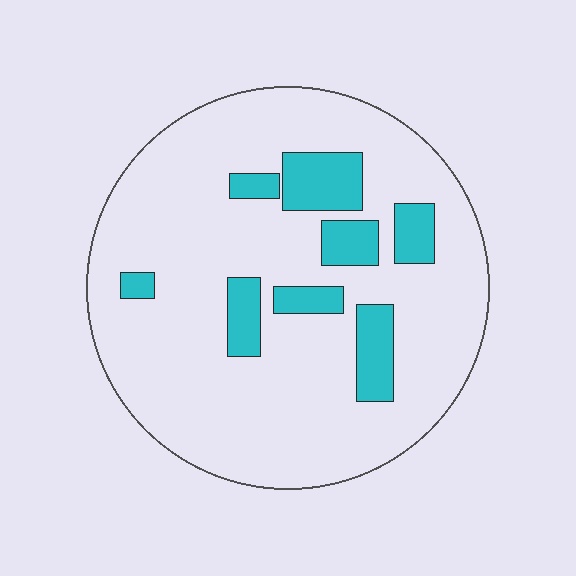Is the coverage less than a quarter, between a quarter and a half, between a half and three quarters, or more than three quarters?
Less than a quarter.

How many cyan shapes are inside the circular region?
8.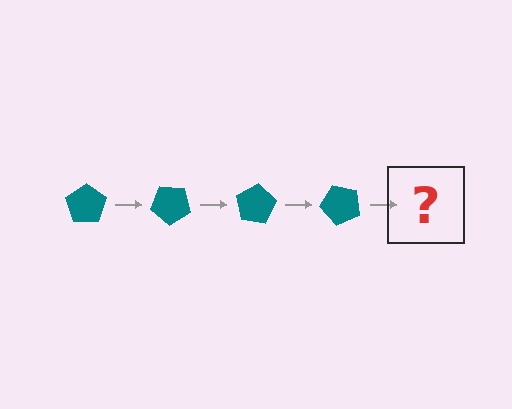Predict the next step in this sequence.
The next step is a teal pentagon rotated 160 degrees.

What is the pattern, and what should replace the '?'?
The pattern is that the pentagon rotates 40 degrees each step. The '?' should be a teal pentagon rotated 160 degrees.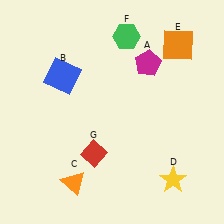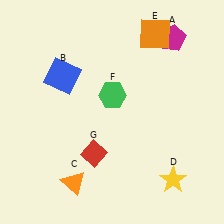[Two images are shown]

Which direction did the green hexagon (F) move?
The green hexagon (F) moved down.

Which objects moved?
The objects that moved are: the magenta pentagon (A), the orange square (E), the green hexagon (F).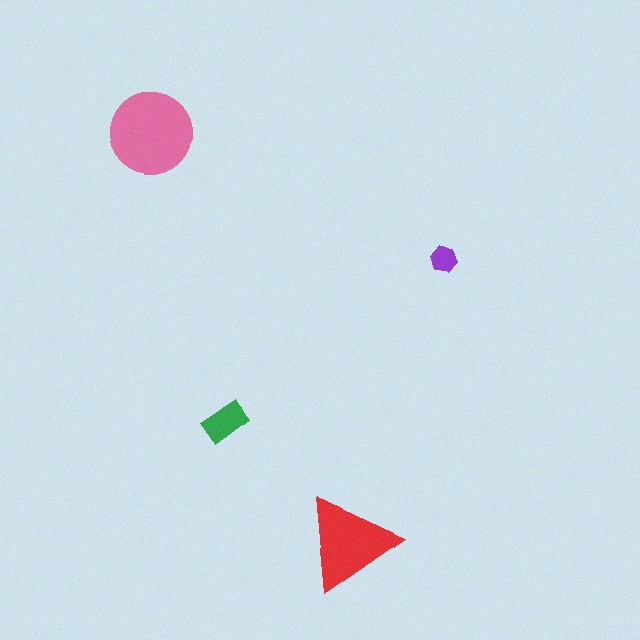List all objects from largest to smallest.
The pink circle, the red triangle, the green rectangle, the purple hexagon.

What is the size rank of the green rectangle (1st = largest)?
3rd.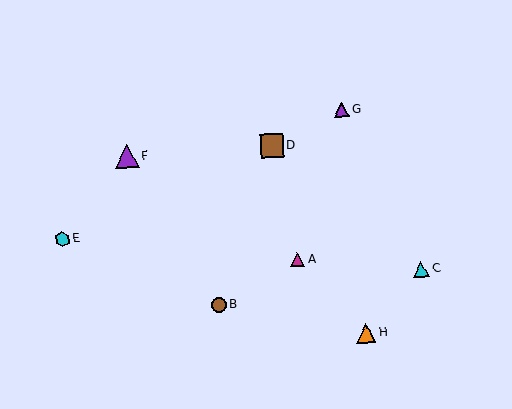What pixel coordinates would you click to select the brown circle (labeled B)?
Click at (219, 305) to select the brown circle B.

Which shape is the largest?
The purple triangle (labeled F) is the largest.